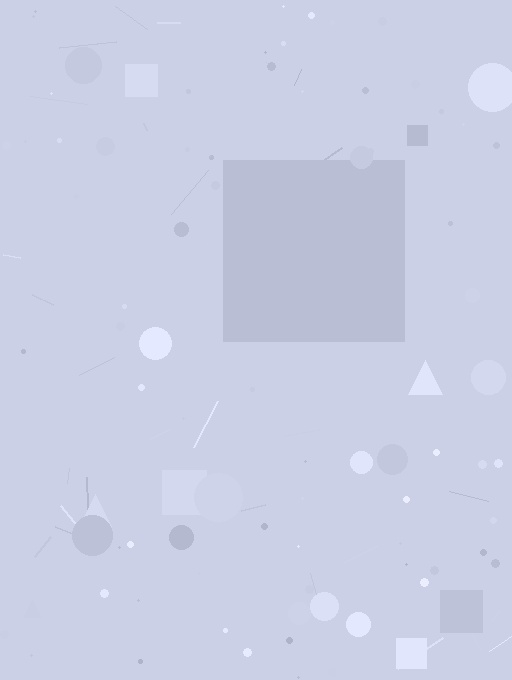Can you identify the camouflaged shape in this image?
The camouflaged shape is a square.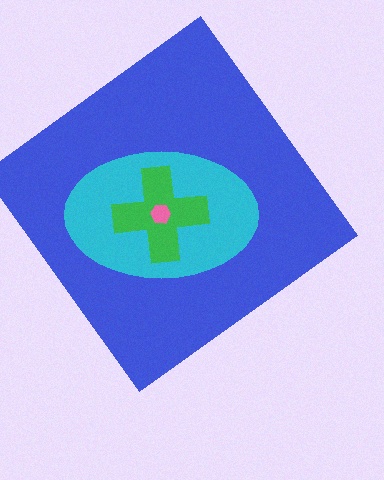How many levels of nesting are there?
4.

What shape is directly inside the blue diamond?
The cyan ellipse.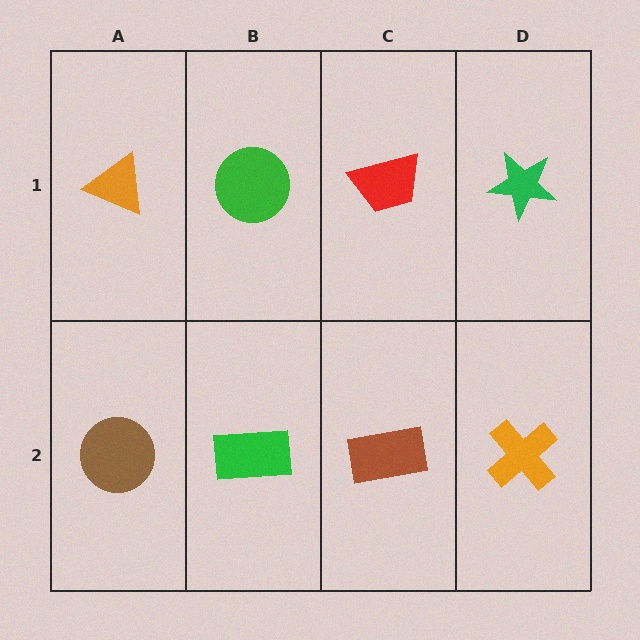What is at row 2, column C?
A brown rectangle.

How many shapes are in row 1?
4 shapes.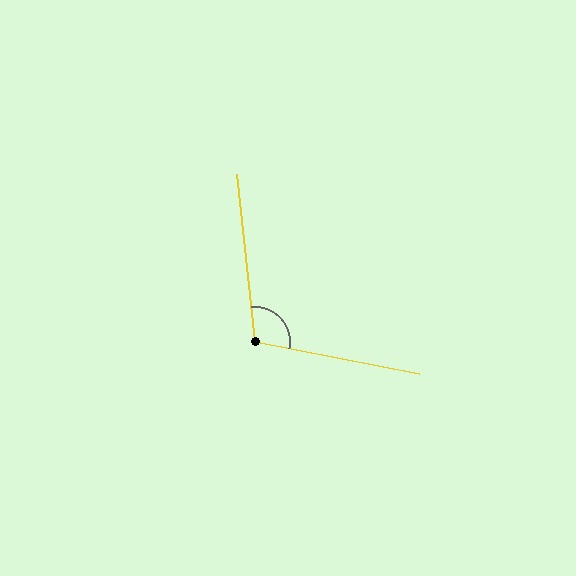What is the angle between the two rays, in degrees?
Approximately 107 degrees.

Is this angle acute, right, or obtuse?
It is obtuse.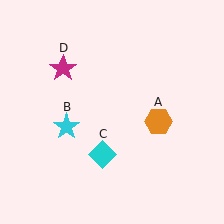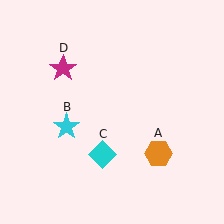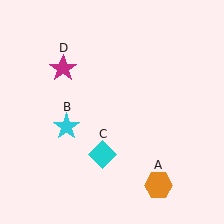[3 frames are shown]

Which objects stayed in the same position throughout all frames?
Cyan star (object B) and cyan diamond (object C) and magenta star (object D) remained stationary.